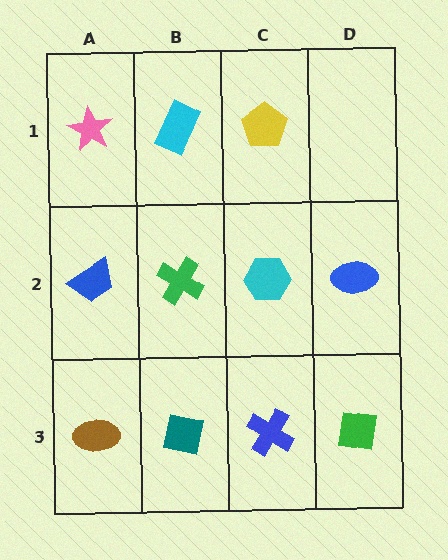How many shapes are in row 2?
4 shapes.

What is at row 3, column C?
A blue cross.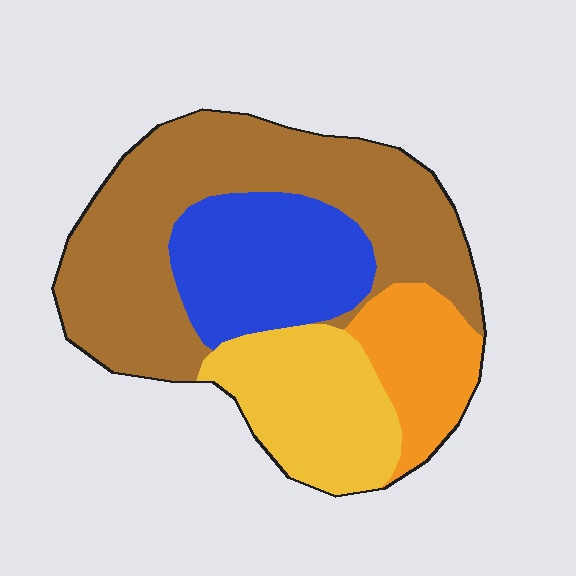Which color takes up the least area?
Orange, at roughly 15%.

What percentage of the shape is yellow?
Yellow covers around 20% of the shape.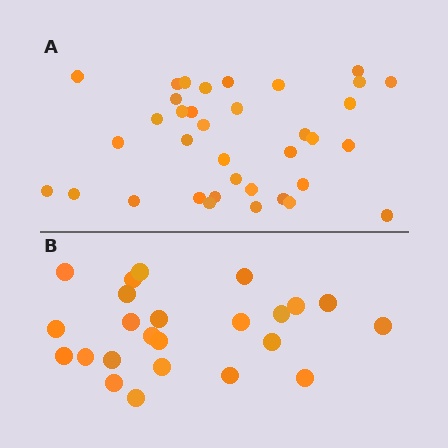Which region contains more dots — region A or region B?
Region A (the top region) has more dots.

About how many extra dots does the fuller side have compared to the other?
Region A has roughly 12 or so more dots than region B.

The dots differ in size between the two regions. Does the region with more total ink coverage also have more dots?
No. Region B has more total ink coverage because its dots are larger, but region A actually contains more individual dots. Total area can be misleading — the number of items is what matters here.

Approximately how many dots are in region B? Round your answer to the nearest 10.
About 20 dots. (The exact count is 24, which rounds to 20.)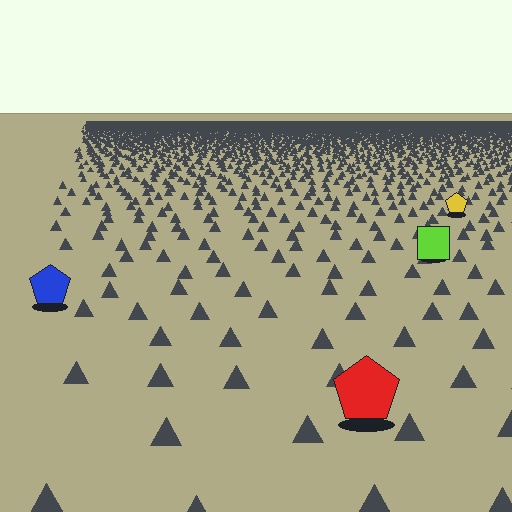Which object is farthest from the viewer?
The yellow pentagon is farthest from the viewer. It appears smaller and the ground texture around it is denser.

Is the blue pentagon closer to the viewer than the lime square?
Yes. The blue pentagon is closer — you can tell from the texture gradient: the ground texture is coarser near it.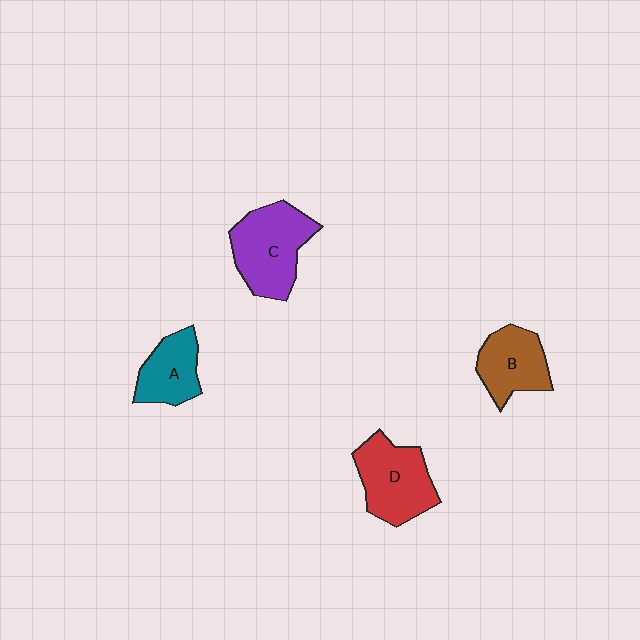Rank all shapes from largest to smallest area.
From largest to smallest: C (purple), D (red), B (brown), A (teal).